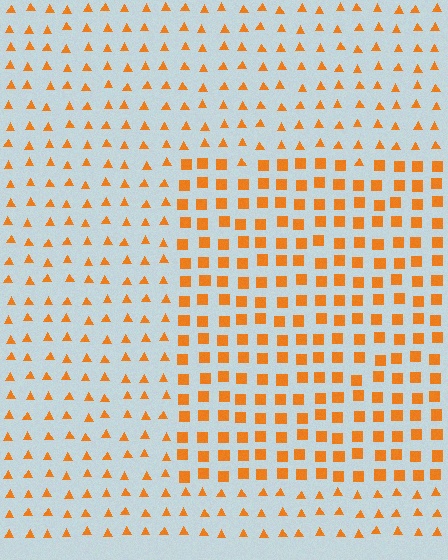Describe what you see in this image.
The image is filled with small orange elements arranged in a uniform grid. A rectangle-shaped region contains squares, while the surrounding area contains triangles. The boundary is defined purely by the change in element shape.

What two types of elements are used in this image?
The image uses squares inside the rectangle region and triangles outside it.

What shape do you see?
I see a rectangle.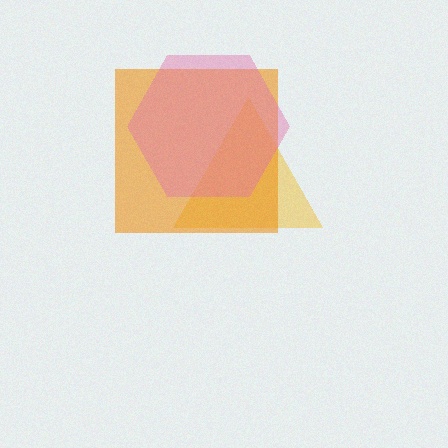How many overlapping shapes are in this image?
There are 3 overlapping shapes in the image.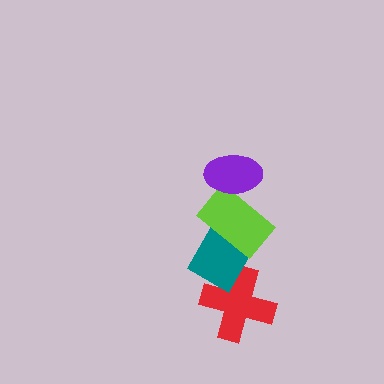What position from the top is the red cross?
The red cross is 4th from the top.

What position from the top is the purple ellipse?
The purple ellipse is 1st from the top.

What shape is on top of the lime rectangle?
The purple ellipse is on top of the lime rectangle.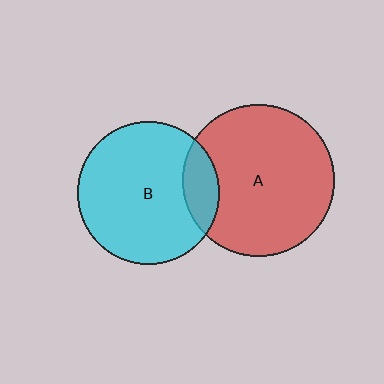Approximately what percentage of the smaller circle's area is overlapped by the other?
Approximately 15%.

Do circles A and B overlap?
Yes.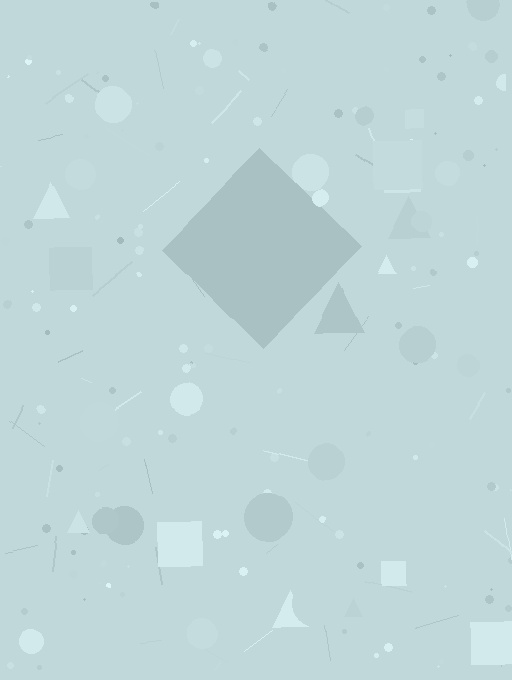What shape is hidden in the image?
A diamond is hidden in the image.